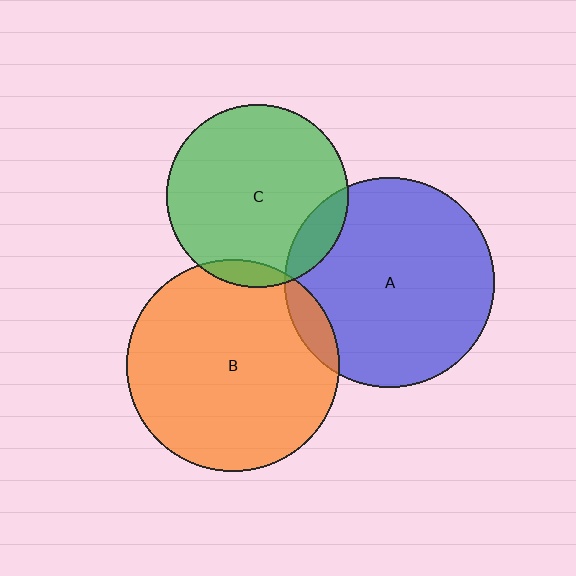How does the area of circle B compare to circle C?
Approximately 1.4 times.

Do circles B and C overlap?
Yes.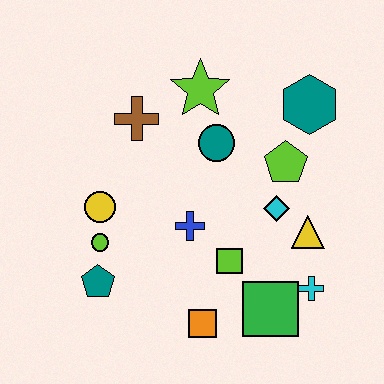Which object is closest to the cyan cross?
The green square is closest to the cyan cross.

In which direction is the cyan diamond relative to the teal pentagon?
The cyan diamond is to the right of the teal pentagon.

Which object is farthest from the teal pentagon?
The teal hexagon is farthest from the teal pentagon.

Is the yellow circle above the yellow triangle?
Yes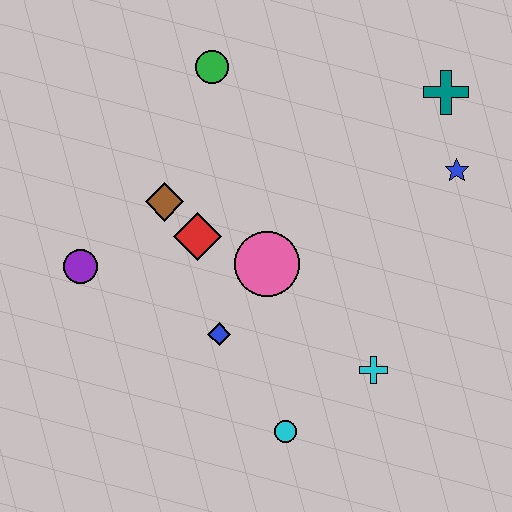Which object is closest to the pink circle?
The red diamond is closest to the pink circle.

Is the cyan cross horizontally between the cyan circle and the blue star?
Yes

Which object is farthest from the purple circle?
The teal cross is farthest from the purple circle.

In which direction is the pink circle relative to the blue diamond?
The pink circle is above the blue diamond.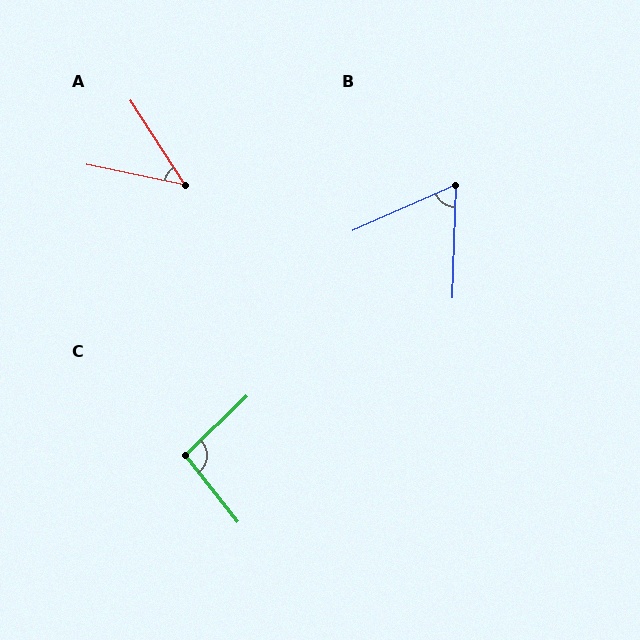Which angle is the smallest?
A, at approximately 46 degrees.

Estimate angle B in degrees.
Approximately 64 degrees.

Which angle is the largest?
C, at approximately 96 degrees.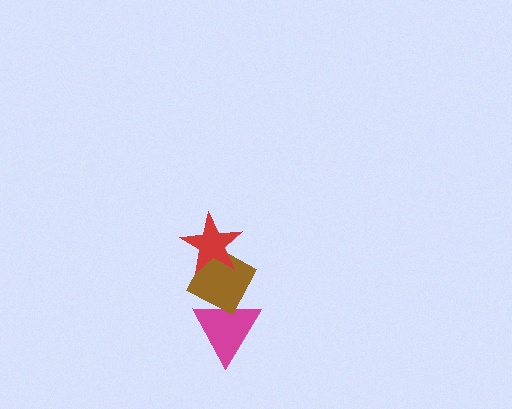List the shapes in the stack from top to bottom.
From top to bottom: the red star, the brown diamond, the magenta triangle.